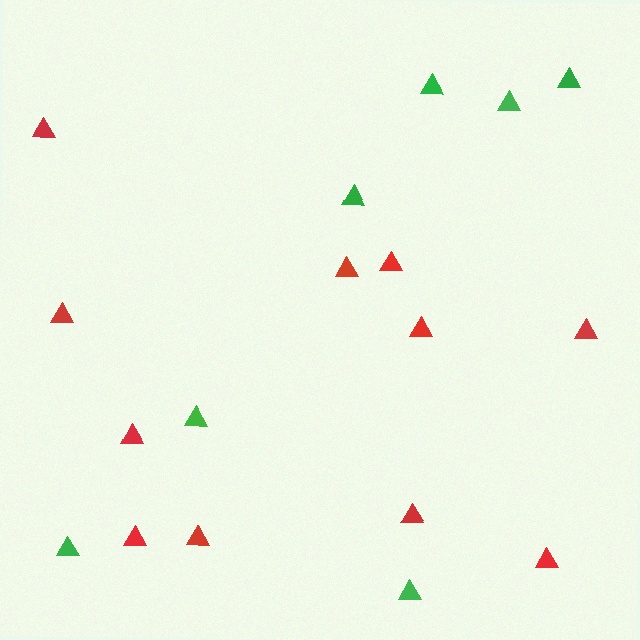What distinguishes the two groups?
There are 2 groups: one group of red triangles (11) and one group of green triangles (7).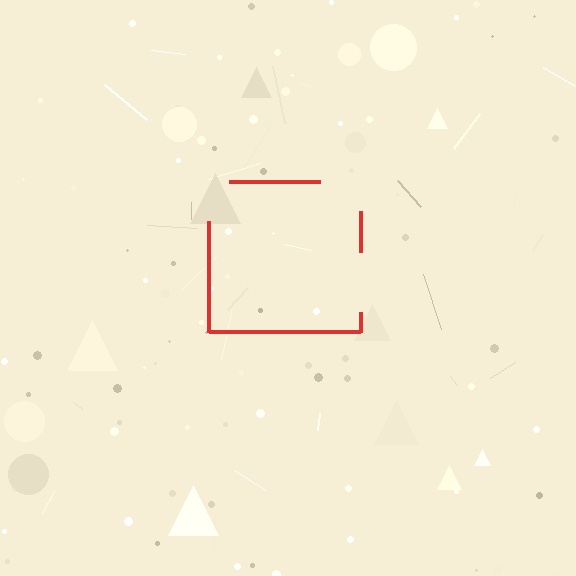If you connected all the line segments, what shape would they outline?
They would outline a square.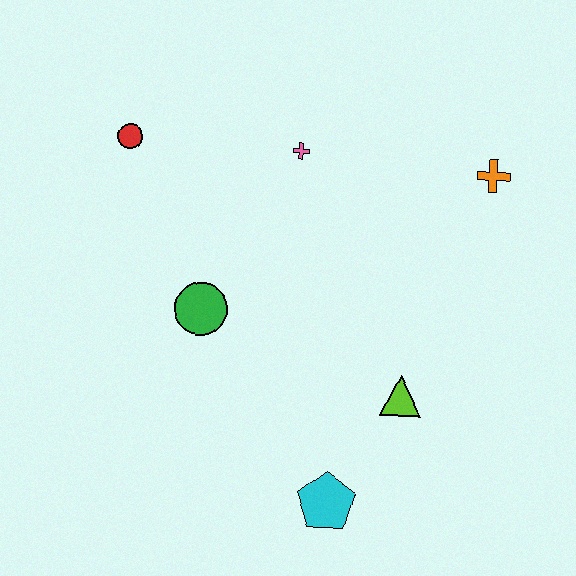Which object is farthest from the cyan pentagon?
The red circle is farthest from the cyan pentagon.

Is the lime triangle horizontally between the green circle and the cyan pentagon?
No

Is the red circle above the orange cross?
Yes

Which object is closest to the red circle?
The pink cross is closest to the red circle.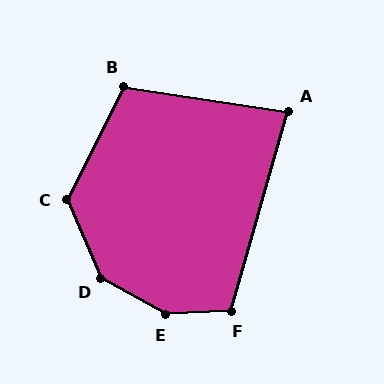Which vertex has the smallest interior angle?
A, at approximately 83 degrees.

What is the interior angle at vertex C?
Approximately 130 degrees (obtuse).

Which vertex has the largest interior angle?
E, at approximately 148 degrees.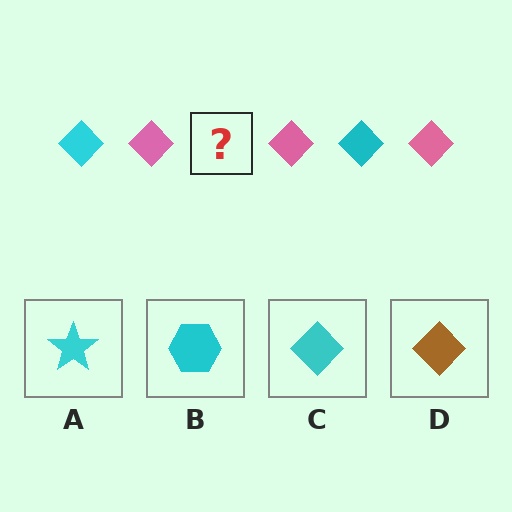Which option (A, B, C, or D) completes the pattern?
C.